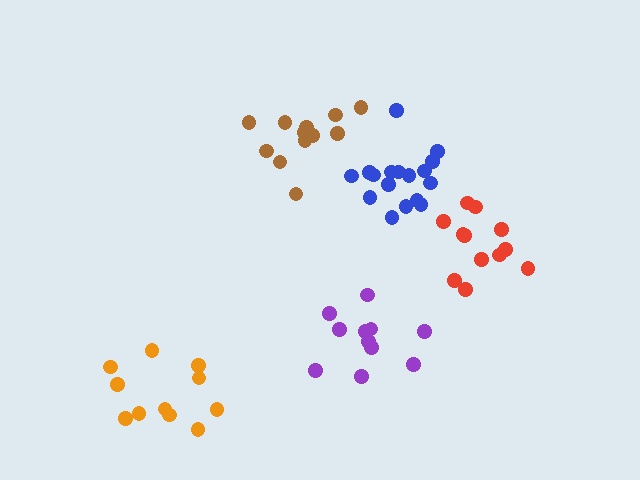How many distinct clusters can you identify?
There are 5 distinct clusters.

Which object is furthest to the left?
The orange cluster is leftmost.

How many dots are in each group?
Group 1: 11 dots, Group 2: 11 dots, Group 3: 17 dots, Group 4: 12 dots, Group 5: 12 dots (63 total).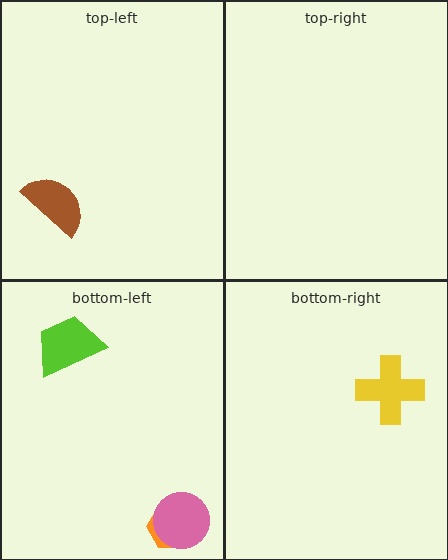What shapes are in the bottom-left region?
The orange hexagon, the pink circle, the lime trapezoid.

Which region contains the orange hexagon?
The bottom-left region.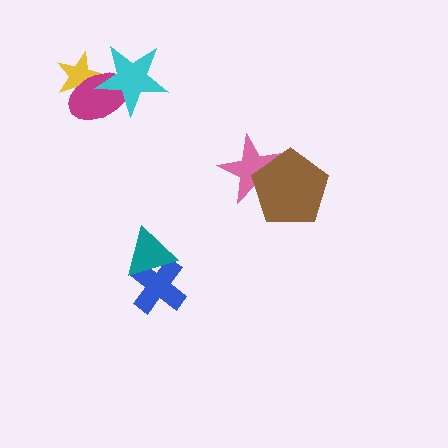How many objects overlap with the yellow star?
2 objects overlap with the yellow star.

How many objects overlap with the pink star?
1 object overlaps with the pink star.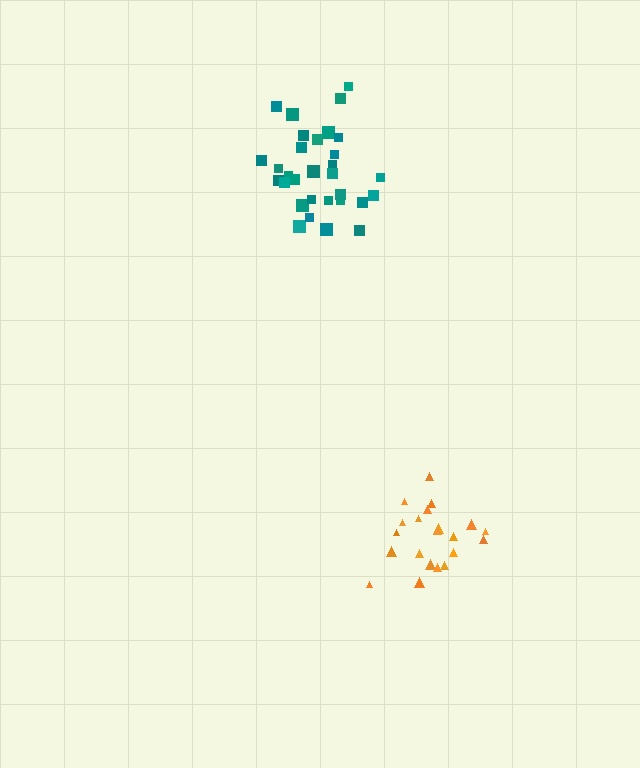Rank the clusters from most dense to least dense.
teal, orange.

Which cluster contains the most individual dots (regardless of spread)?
Teal (32).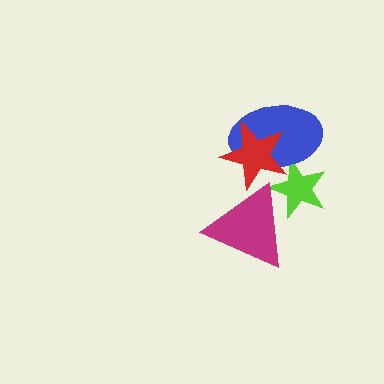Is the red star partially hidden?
No, no other shape covers it.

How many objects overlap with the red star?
3 objects overlap with the red star.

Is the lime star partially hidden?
Yes, it is partially covered by another shape.